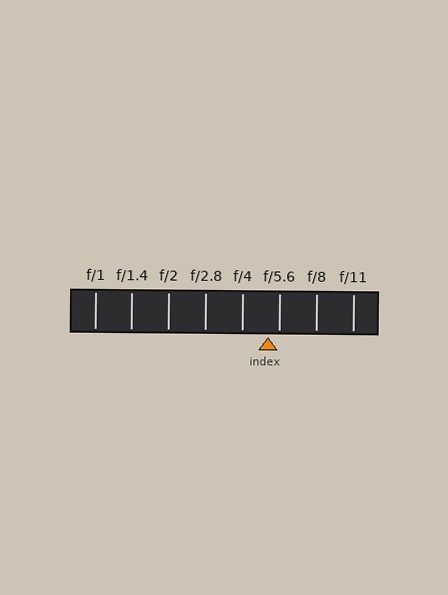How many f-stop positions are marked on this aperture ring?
There are 8 f-stop positions marked.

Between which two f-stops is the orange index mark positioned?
The index mark is between f/4 and f/5.6.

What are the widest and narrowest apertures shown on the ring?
The widest aperture shown is f/1 and the narrowest is f/11.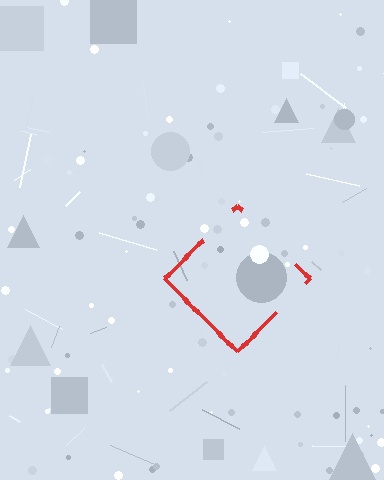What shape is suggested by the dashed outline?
The dashed outline suggests a diamond.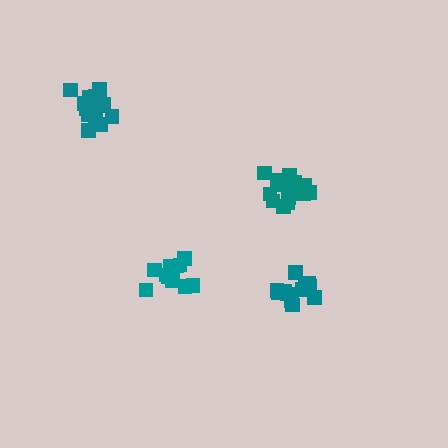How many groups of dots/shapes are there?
There are 4 groups.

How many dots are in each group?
Group 1: 11 dots, Group 2: 16 dots, Group 3: 16 dots, Group 4: 13 dots (56 total).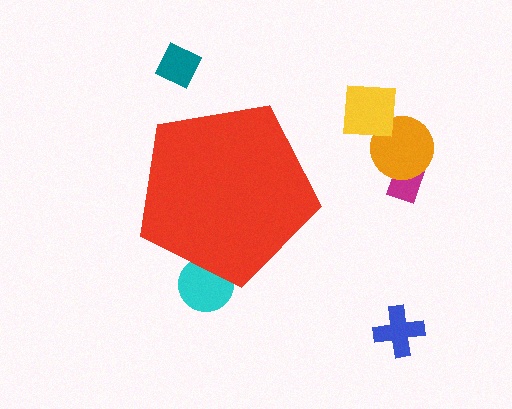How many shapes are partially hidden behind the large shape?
1 shape is partially hidden.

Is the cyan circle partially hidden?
Yes, the cyan circle is partially hidden behind the red pentagon.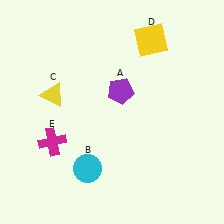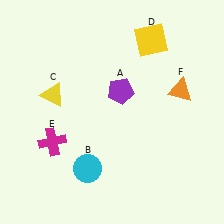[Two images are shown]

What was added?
An orange triangle (F) was added in Image 2.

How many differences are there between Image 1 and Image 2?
There is 1 difference between the two images.